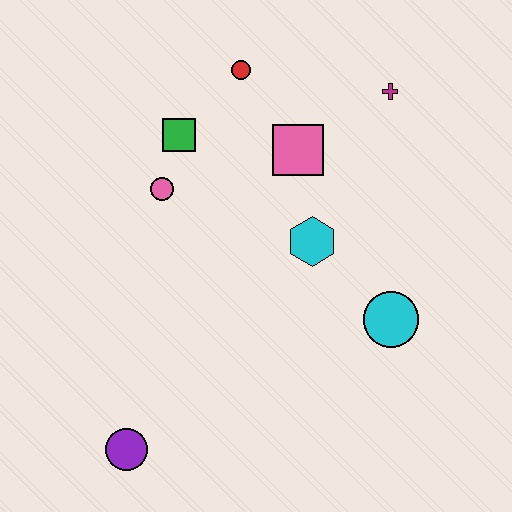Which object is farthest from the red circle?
The purple circle is farthest from the red circle.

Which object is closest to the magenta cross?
The pink square is closest to the magenta cross.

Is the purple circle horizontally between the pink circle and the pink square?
No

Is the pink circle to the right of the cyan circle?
No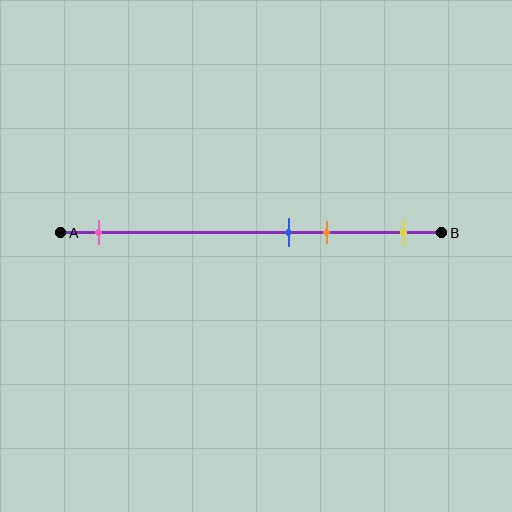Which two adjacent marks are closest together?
The blue and orange marks are the closest adjacent pair.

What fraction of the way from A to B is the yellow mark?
The yellow mark is approximately 90% (0.9) of the way from A to B.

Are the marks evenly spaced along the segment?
No, the marks are not evenly spaced.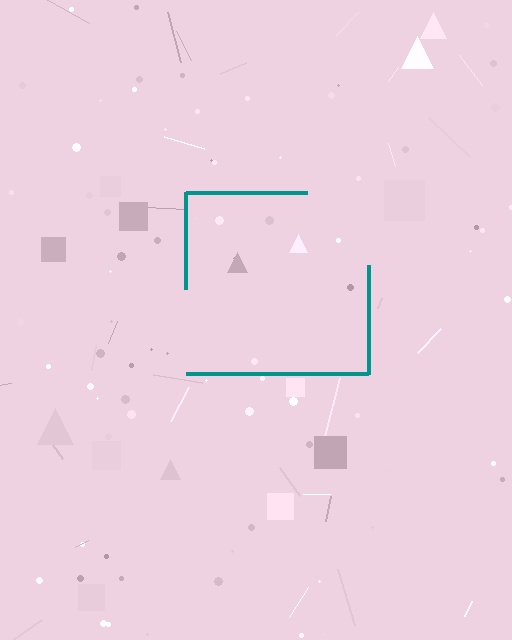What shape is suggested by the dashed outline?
The dashed outline suggests a square.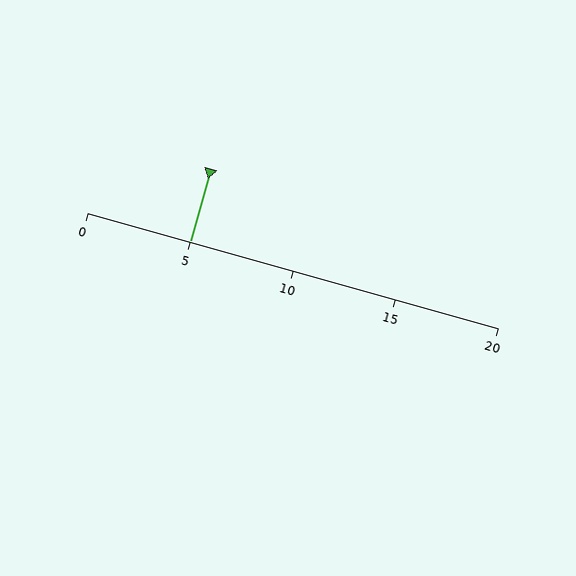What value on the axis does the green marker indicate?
The marker indicates approximately 5.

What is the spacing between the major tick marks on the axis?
The major ticks are spaced 5 apart.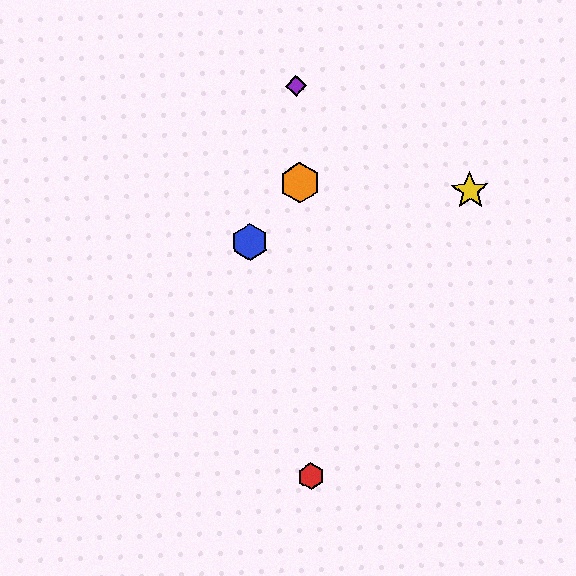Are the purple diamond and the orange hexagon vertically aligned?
Yes, both are at x≈296.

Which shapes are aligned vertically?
The red hexagon, the green star, the purple diamond, the orange hexagon are aligned vertically.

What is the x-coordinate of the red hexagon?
The red hexagon is at x≈311.